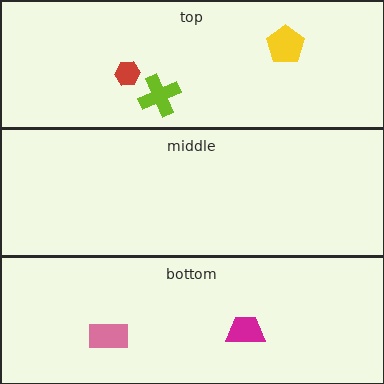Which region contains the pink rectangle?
The bottom region.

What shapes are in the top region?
The yellow pentagon, the red hexagon, the lime cross.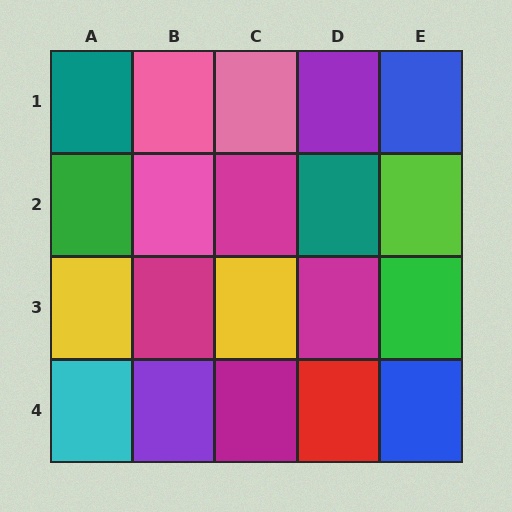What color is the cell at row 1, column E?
Blue.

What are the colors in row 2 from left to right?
Green, pink, magenta, teal, lime.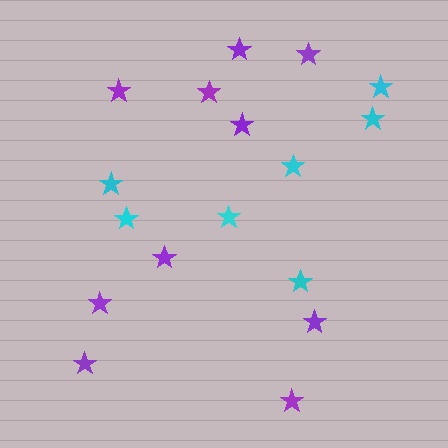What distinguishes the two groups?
There are 2 groups: one group of purple stars (10) and one group of cyan stars (7).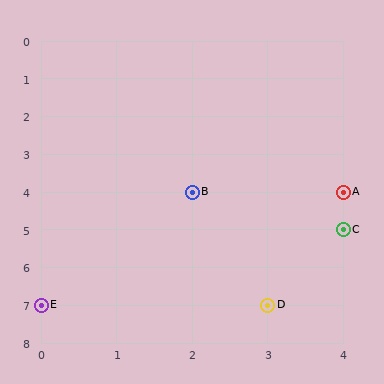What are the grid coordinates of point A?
Point A is at grid coordinates (4, 4).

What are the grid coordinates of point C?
Point C is at grid coordinates (4, 5).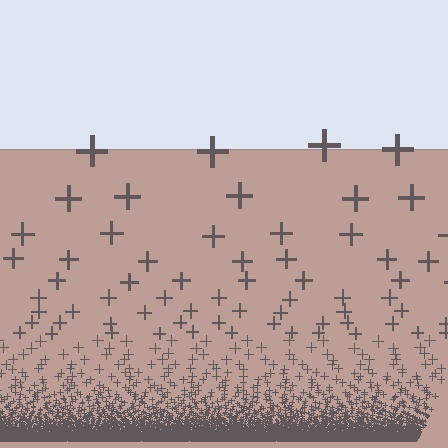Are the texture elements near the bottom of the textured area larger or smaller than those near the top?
Smaller. The gradient is inverted — elements near the bottom are smaller and denser.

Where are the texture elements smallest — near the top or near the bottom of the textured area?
Near the bottom.